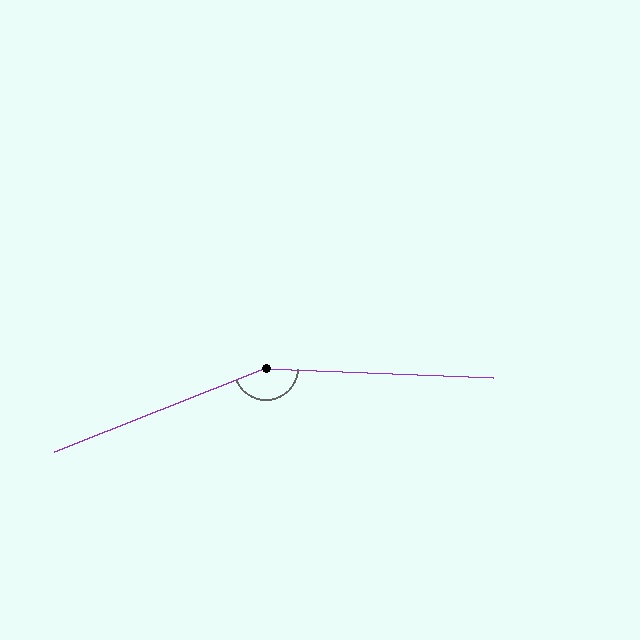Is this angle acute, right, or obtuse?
It is obtuse.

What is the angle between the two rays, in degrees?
Approximately 156 degrees.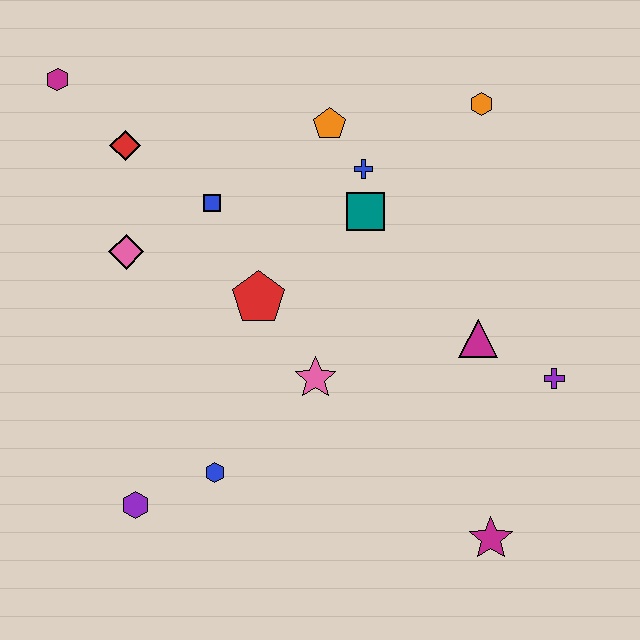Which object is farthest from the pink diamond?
The magenta star is farthest from the pink diamond.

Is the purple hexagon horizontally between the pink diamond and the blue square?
Yes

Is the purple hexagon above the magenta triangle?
No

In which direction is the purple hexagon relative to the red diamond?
The purple hexagon is below the red diamond.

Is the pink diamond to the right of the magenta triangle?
No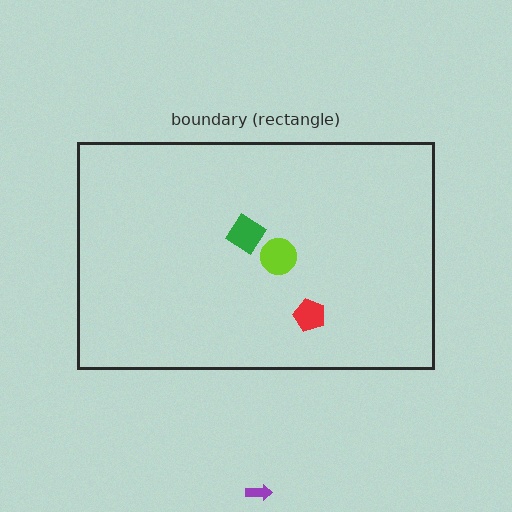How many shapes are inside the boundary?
3 inside, 1 outside.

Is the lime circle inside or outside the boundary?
Inside.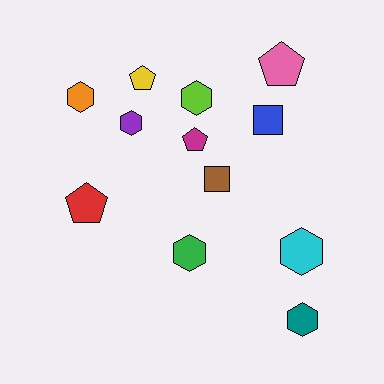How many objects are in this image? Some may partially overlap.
There are 12 objects.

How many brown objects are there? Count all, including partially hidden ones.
There is 1 brown object.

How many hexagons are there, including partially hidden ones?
There are 6 hexagons.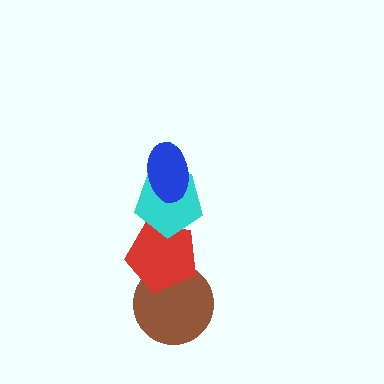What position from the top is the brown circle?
The brown circle is 4th from the top.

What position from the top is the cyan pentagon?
The cyan pentagon is 2nd from the top.